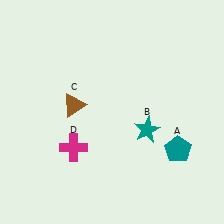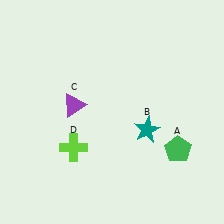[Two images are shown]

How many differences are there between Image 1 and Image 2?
There are 3 differences between the two images.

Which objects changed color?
A changed from teal to green. C changed from brown to purple. D changed from magenta to lime.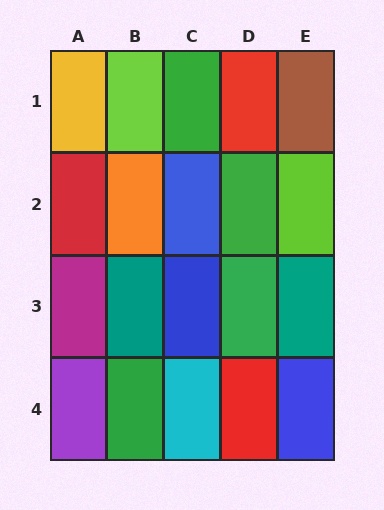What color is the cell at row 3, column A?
Magenta.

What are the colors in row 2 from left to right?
Red, orange, blue, green, lime.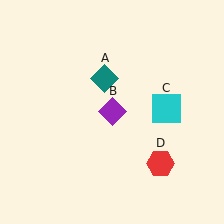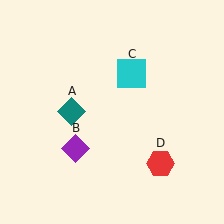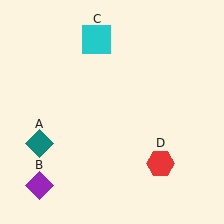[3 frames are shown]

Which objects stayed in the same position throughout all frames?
Red hexagon (object D) remained stationary.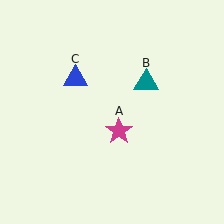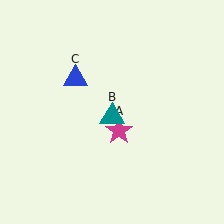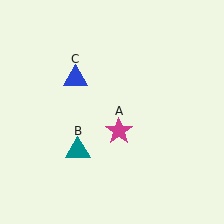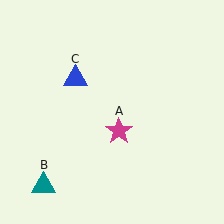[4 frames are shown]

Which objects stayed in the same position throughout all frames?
Magenta star (object A) and blue triangle (object C) remained stationary.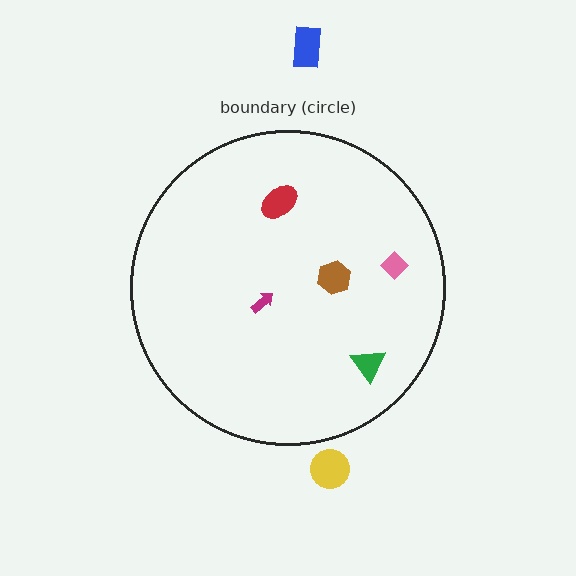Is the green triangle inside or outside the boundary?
Inside.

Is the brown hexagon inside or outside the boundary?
Inside.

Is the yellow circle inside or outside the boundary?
Outside.